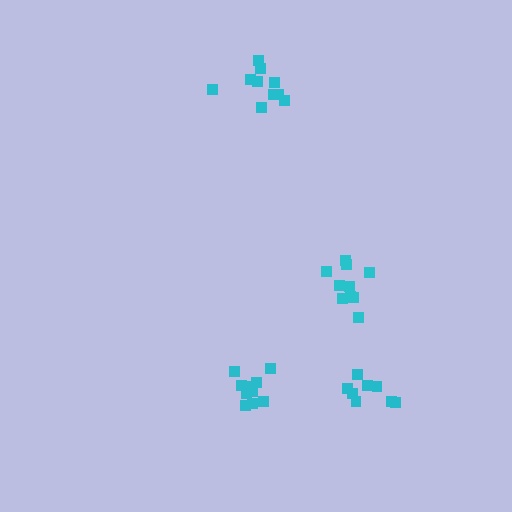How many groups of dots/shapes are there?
There are 4 groups.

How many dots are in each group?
Group 1: 10 dots, Group 2: 8 dots, Group 3: 10 dots, Group 4: 10 dots (38 total).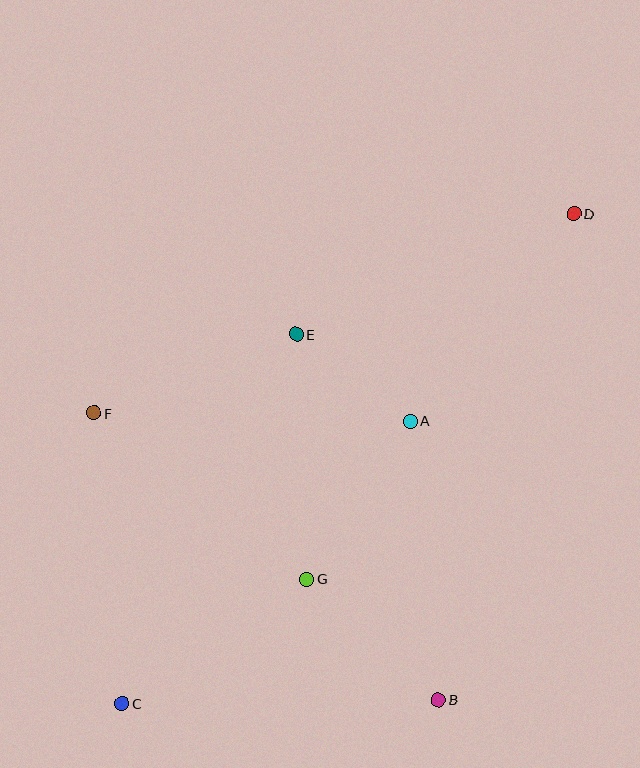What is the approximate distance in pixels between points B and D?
The distance between B and D is approximately 504 pixels.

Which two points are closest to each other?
Points A and E are closest to each other.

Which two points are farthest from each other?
Points C and D are farthest from each other.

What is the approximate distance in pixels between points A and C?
The distance between A and C is approximately 404 pixels.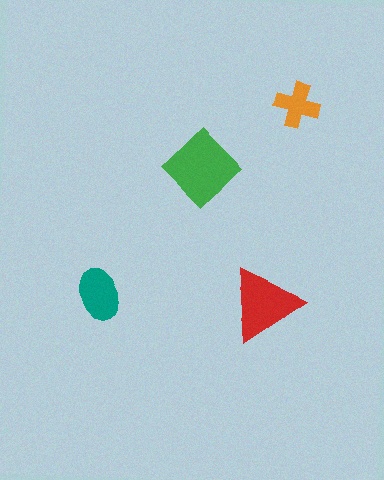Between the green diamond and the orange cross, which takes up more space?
The green diamond.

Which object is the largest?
The green diamond.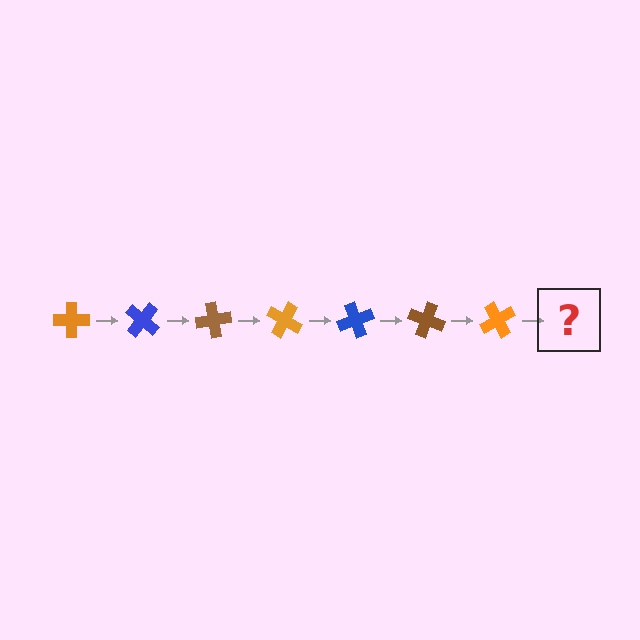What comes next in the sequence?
The next element should be a blue cross, rotated 280 degrees from the start.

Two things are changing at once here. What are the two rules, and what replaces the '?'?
The two rules are that it rotates 40 degrees each step and the color cycles through orange, blue, and brown. The '?' should be a blue cross, rotated 280 degrees from the start.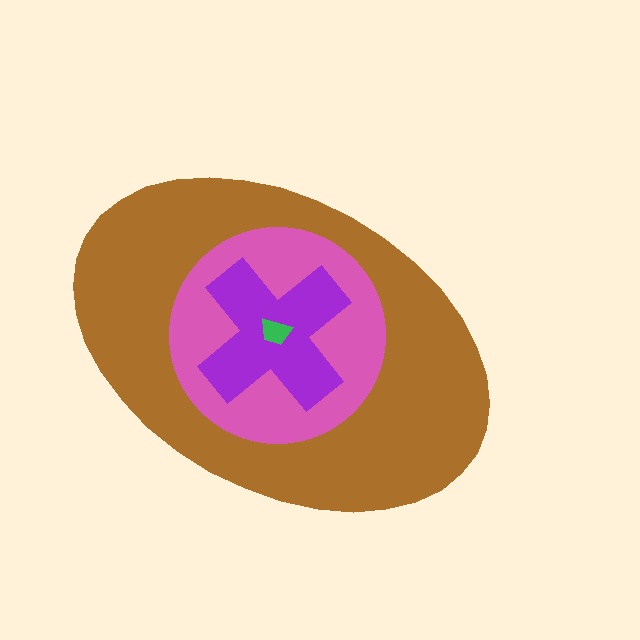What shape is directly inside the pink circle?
The purple cross.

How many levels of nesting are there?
4.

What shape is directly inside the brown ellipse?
The pink circle.